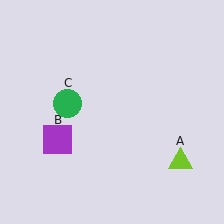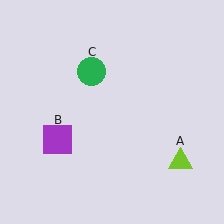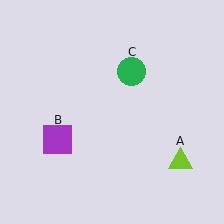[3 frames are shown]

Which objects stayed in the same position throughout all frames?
Lime triangle (object A) and purple square (object B) remained stationary.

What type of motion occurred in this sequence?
The green circle (object C) rotated clockwise around the center of the scene.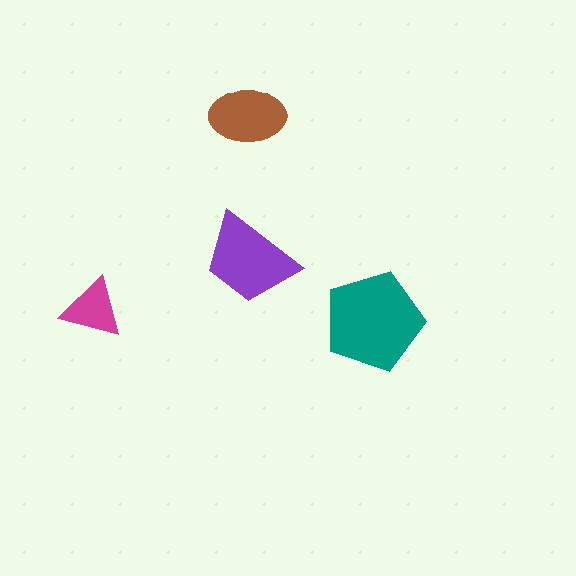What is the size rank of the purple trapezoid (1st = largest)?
2nd.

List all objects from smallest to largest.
The magenta triangle, the brown ellipse, the purple trapezoid, the teal pentagon.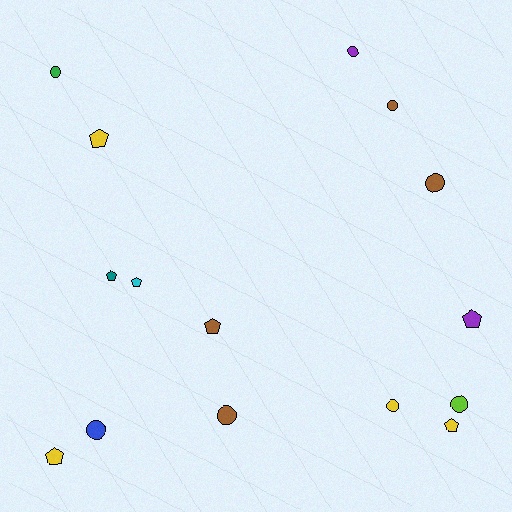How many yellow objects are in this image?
There are 4 yellow objects.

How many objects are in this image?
There are 15 objects.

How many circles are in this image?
There are 8 circles.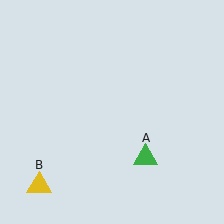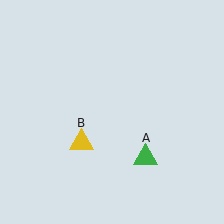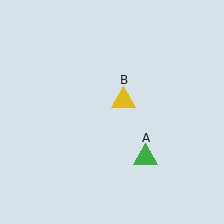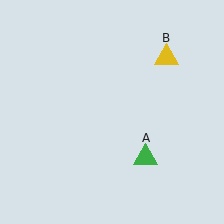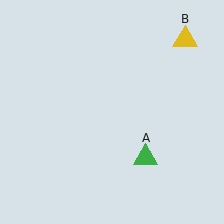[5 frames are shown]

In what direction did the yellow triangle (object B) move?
The yellow triangle (object B) moved up and to the right.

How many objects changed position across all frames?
1 object changed position: yellow triangle (object B).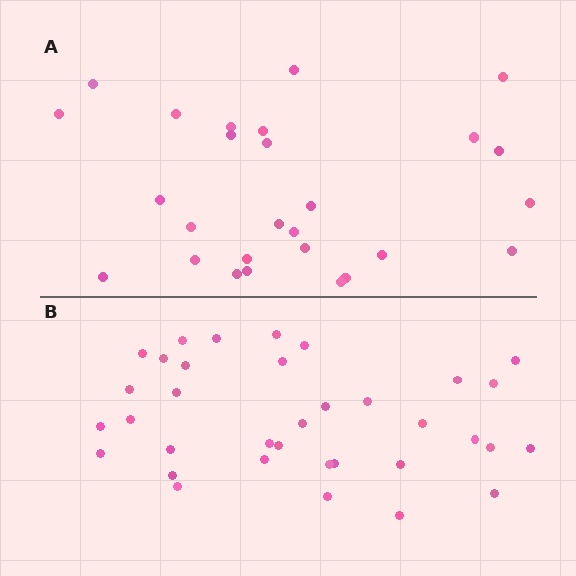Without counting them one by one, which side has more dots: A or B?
Region B (the bottom region) has more dots.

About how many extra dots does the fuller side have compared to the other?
Region B has roughly 8 or so more dots than region A.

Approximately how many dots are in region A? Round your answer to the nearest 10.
About 30 dots. (The exact count is 27, which rounds to 30.)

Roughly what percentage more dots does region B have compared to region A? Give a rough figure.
About 30% more.